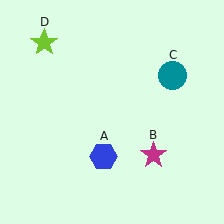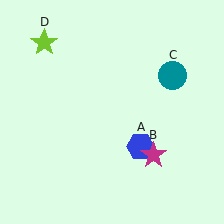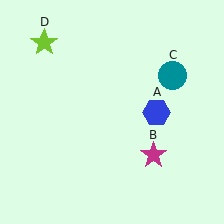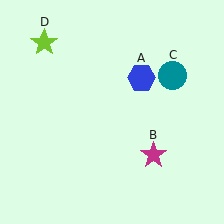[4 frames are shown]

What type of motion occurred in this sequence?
The blue hexagon (object A) rotated counterclockwise around the center of the scene.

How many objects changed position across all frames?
1 object changed position: blue hexagon (object A).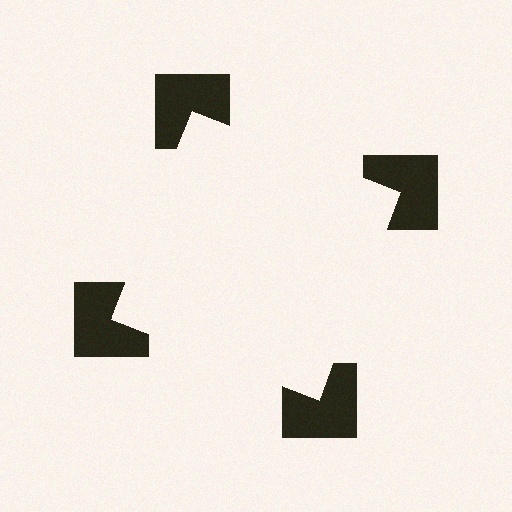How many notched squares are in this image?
There are 4 — one at each vertex of the illusory square.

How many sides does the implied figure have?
4 sides.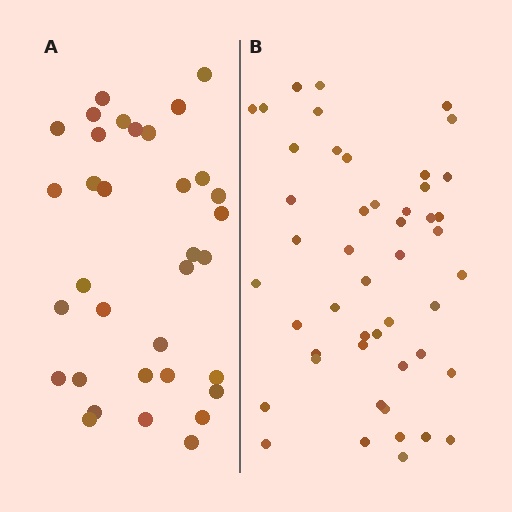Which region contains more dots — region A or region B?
Region B (the right region) has more dots.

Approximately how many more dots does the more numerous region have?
Region B has approximately 15 more dots than region A.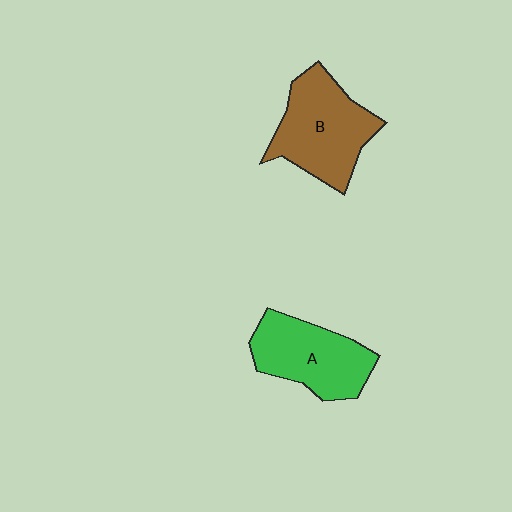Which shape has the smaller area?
Shape A (green).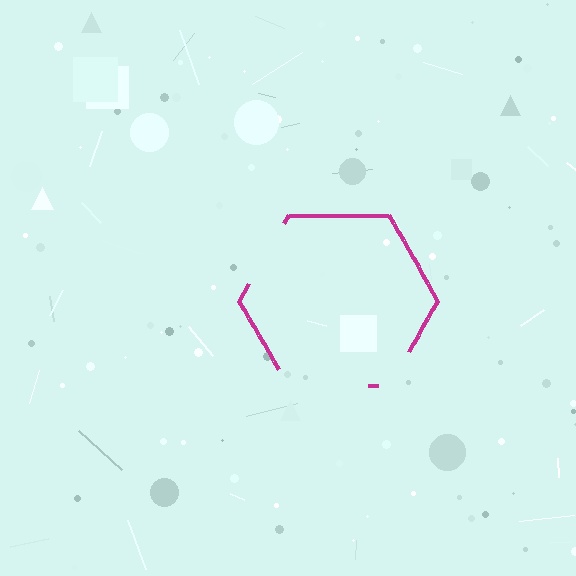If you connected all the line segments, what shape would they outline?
They would outline a hexagon.